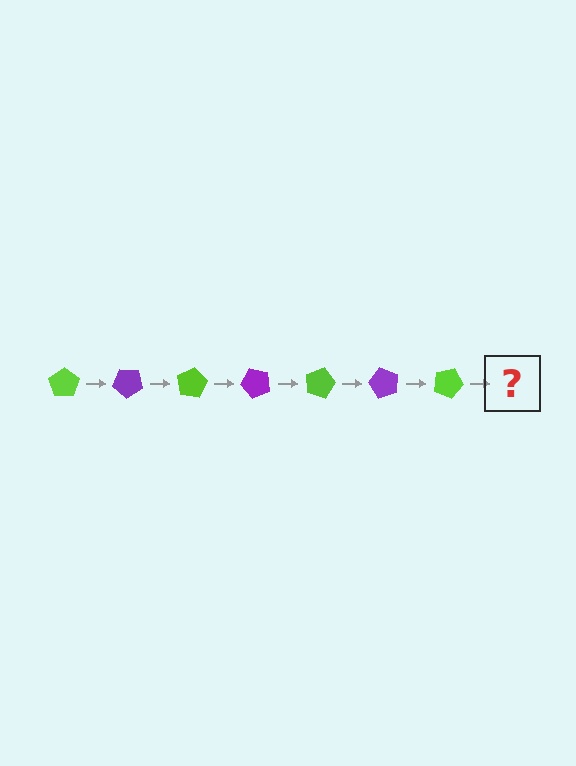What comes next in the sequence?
The next element should be a purple pentagon, rotated 280 degrees from the start.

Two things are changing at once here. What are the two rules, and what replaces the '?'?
The two rules are that it rotates 40 degrees each step and the color cycles through lime and purple. The '?' should be a purple pentagon, rotated 280 degrees from the start.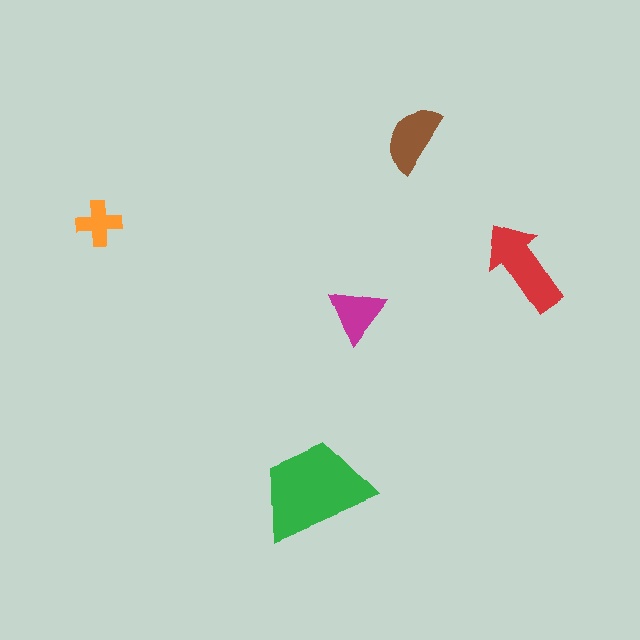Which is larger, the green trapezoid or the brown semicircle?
The green trapezoid.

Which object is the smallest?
The orange cross.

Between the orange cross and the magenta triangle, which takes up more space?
The magenta triangle.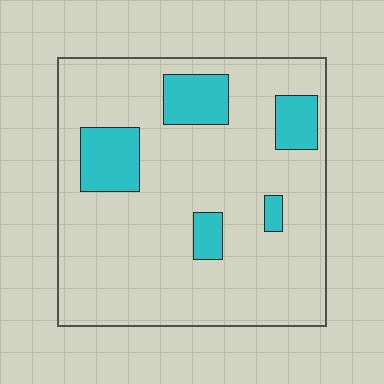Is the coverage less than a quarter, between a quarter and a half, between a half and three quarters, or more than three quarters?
Less than a quarter.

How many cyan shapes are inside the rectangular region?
5.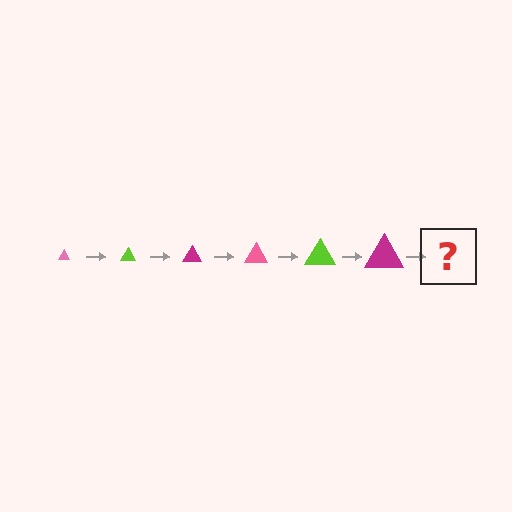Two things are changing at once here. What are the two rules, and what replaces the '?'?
The two rules are that the triangle grows larger each step and the color cycles through pink, lime, and magenta. The '?' should be a pink triangle, larger than the previous one.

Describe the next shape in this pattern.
It should be a pink triangle, larger than the previous one.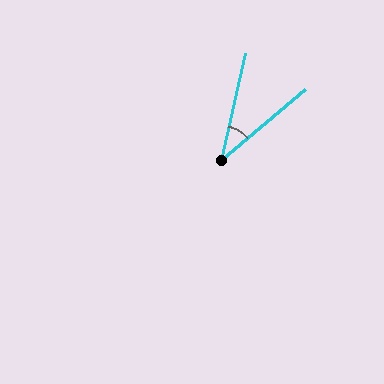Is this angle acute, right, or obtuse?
It is acute.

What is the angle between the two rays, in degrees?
Approximately 37 degrees.